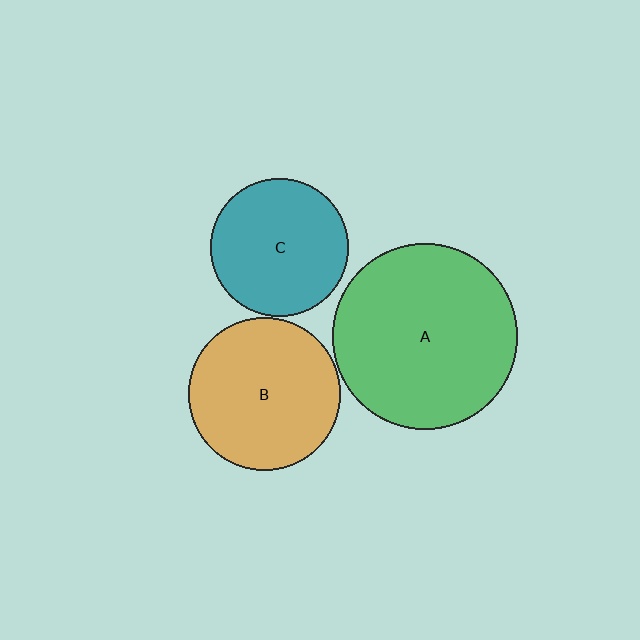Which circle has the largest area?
Circle A (green).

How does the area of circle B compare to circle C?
Approximately 1.2 times.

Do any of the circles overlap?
No, none of the circles overlap.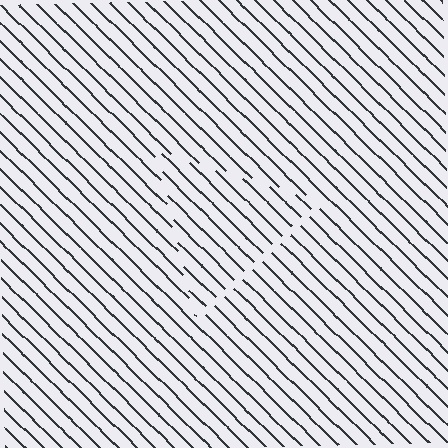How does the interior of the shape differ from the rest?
The interior of the shape contains the same grating, shifted by half a period — the contour is defined by the phase discontinuity where line-ends from the inner and outer gratings abut.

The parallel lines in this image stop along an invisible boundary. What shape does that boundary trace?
An illusory triangle. The interior of the shape contains the same grating, shifted by half a period — the contour is defined by the phase discontinuity where line-ends from the inner and outer gratings abut.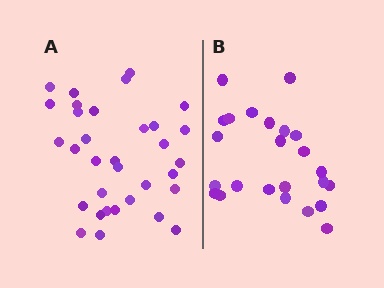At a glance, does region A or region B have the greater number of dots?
Region A (the left region) has more dots.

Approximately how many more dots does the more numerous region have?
Region A has roughly 8 or so more dots than region B.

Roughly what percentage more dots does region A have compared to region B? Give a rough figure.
About 40% more.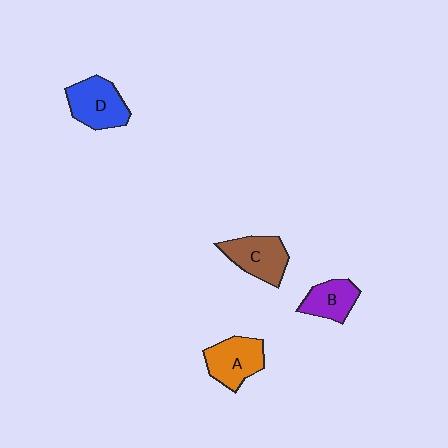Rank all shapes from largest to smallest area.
From largest to smallest: D (blue), A (orange), C (brown), B (purple).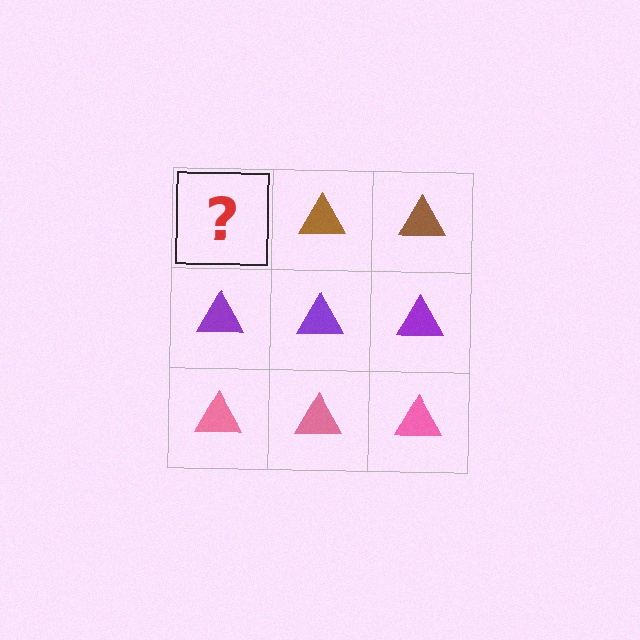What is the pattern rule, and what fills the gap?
The rule is that each row has a consistent color. The gap should be filled with a brown triangle.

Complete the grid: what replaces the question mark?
The question mark should be replaced with a brown triangle.